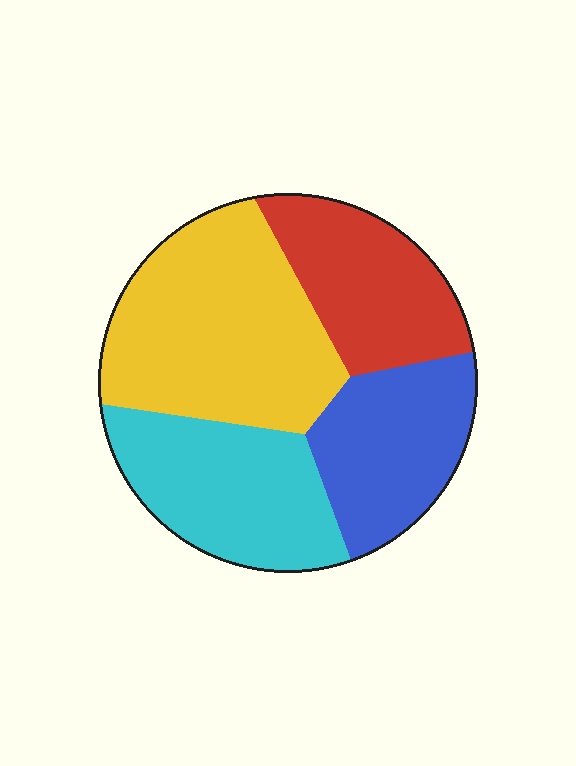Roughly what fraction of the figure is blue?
Blue covers 21% of the figure.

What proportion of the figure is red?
Red covers 20% of the figure.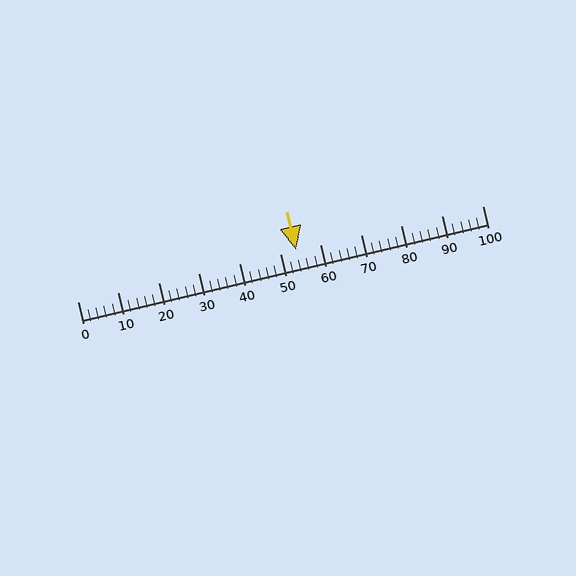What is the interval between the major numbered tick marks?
The major tick marks are spaced 10 units apart.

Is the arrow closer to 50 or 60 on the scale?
The arrow is closer to 50.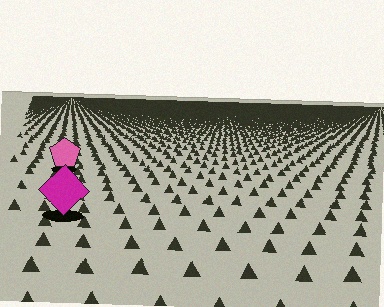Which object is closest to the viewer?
The magenta diamond is closest. The texture marks near it are larger and more spread out.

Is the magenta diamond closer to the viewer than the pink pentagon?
Yes. The magenta diamond is closer — you can tell from the texture gradient: the ground texture is coarser near it.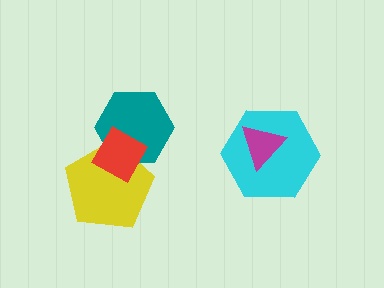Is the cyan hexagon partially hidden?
Yes, it is partially covered by another shape.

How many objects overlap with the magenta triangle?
1 object overlaps with the magenta triangle.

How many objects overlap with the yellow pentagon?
2 objects overlap with the yellow pentagon.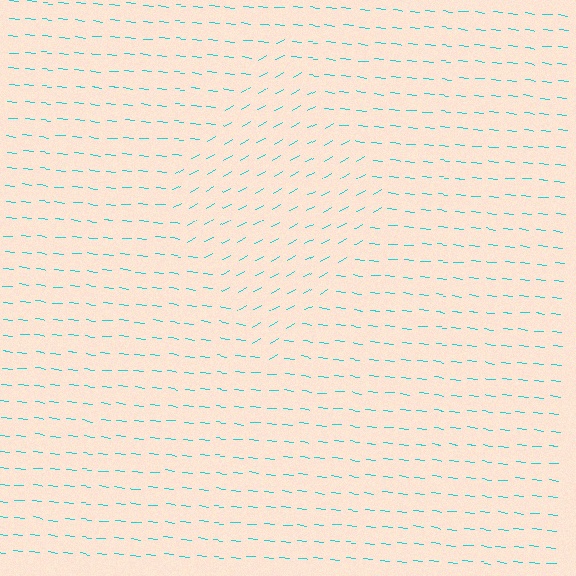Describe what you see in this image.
The image is filled with small cyan line segments. A diamond region in the image has lines oriented differently from the surrounding lines, creating a visible texture boundary.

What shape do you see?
I see a diamond.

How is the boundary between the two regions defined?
The boundary is defined purely by a change in line orientation (approximately 35 degrees difference). All lines are the same color and thickness.